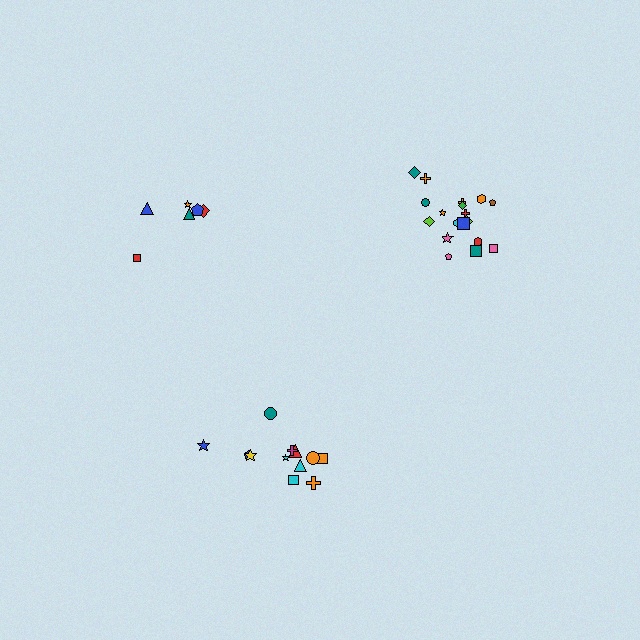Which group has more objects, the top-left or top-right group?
The top-right group.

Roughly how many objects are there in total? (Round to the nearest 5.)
Roughly 35 objects in total.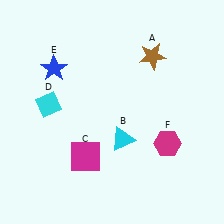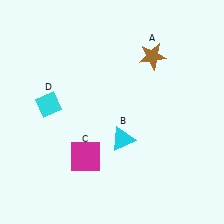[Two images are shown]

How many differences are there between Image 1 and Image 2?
There are 2 differences between the two images.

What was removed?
The blue star (E), the magenta hexagon (F) were removed in Image 2.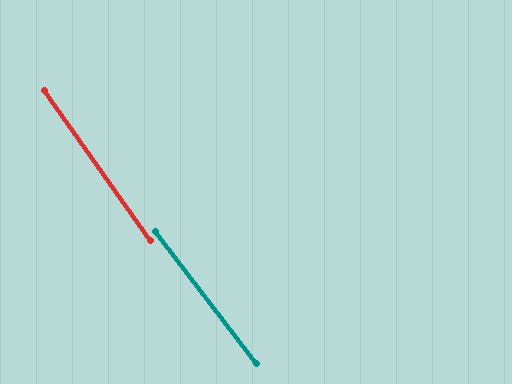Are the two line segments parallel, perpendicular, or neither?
Parallel — their directions differ by only 1.9°.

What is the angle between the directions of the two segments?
Approximately 2 degrees.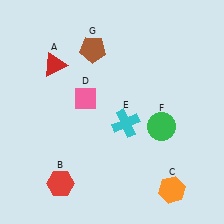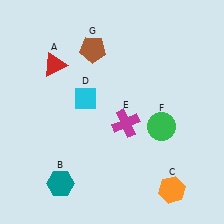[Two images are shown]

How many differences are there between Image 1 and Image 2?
There are 3 differences between the two images.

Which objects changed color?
B changed from red to teal. D changed from pink to cyan. E changed from cyan to magenta.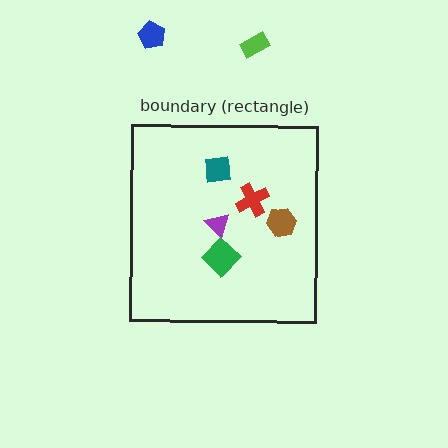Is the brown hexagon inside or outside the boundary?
Inside.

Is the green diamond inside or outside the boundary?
Inside.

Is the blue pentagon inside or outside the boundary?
Outside.